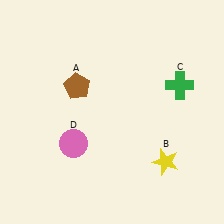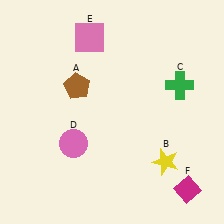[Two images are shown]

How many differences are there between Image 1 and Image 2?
There are 2 differences between the two images.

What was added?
A pink square (E), a magenta diamond (F) were added in Image 2.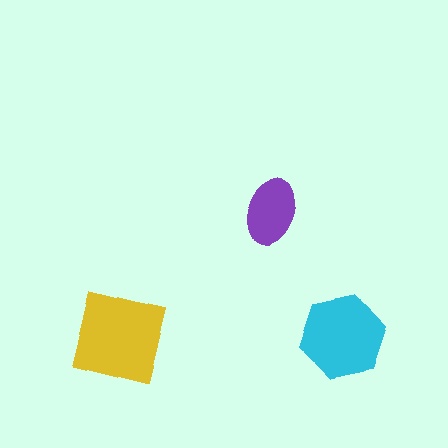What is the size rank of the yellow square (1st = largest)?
1st.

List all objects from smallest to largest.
The purple ellipse, the cyan hexagon, the yellow square.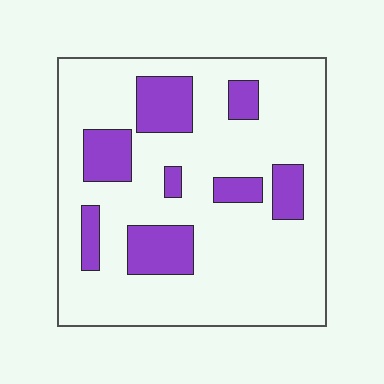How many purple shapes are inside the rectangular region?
8.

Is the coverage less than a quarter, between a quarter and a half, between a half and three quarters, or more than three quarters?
Less than a quarter.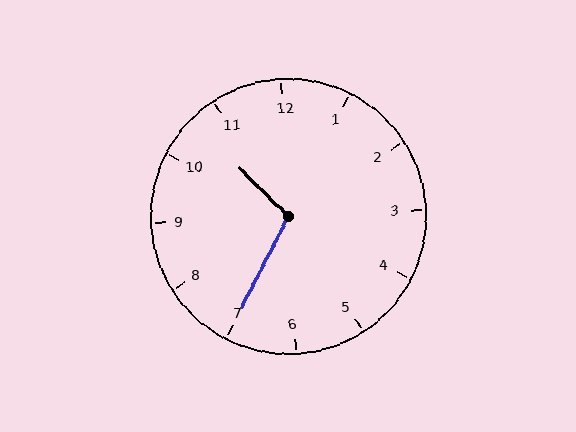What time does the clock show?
10:35.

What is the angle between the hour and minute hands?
Approximately 108 degrees.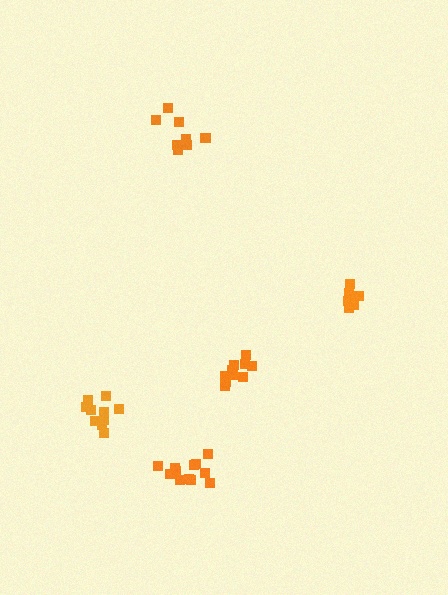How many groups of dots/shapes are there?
There are 5 groups.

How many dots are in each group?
Group 1: 12 dots, Group 2: 7 dots, Group 3: 10 dots, Group 4: 8 dots, Group 5: 11 dots (48 total).